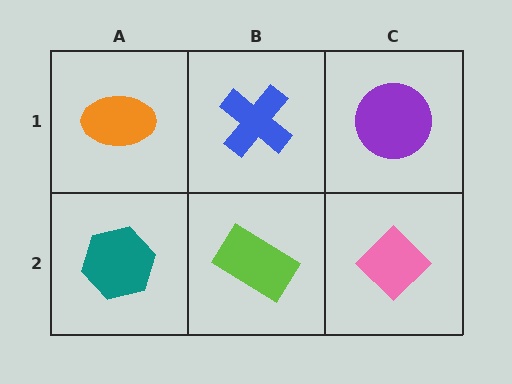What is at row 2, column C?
A pink diamond.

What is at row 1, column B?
A blue cross.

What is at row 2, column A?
A teal hexagon.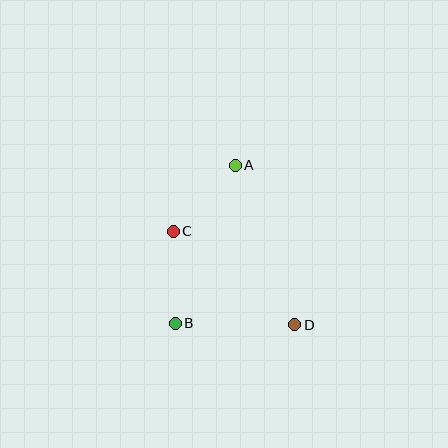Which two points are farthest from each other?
Points A and D are farthest from each other.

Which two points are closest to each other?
Points A and C are closest to each other.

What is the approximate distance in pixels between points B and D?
The distance between B and D is approximately 120 pixels.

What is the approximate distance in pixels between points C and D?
The distance between C and D is approximately 153 pixels.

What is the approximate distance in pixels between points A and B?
The distance between A and B is approximately 169 pixels.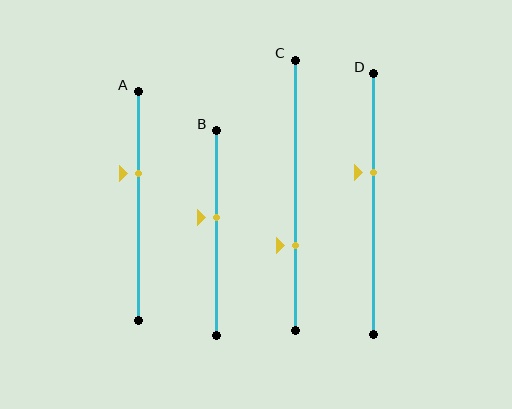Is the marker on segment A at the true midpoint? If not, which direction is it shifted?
No, the marker on segment A is shifted upward by about 14% of the segment length.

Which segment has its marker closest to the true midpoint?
Segment B has its marker closest to the true midpoint.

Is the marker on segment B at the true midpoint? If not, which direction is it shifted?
No, the marker on segment B is shifted upward by about 7% of the segment length.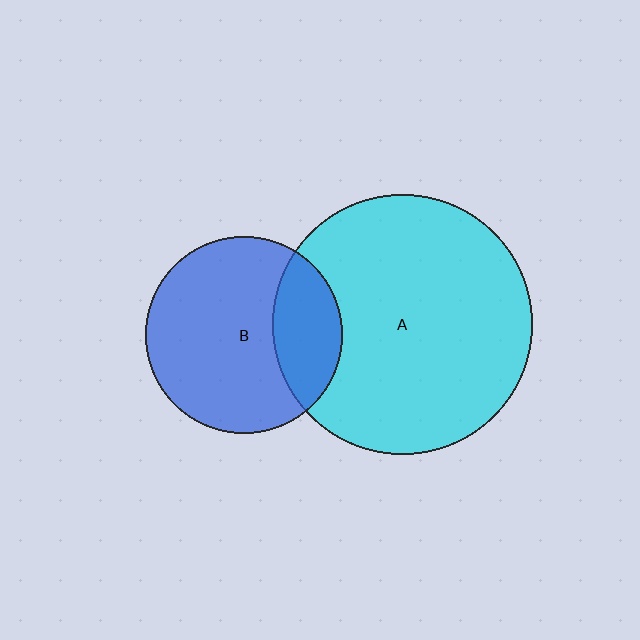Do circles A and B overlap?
Yes.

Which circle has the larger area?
Circle A (cyan).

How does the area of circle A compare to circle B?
Approximately 1.7 times.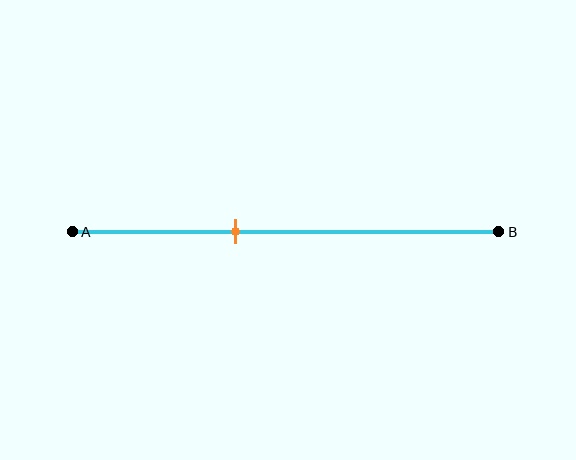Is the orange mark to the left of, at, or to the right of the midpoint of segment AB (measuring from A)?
The orange mark is to the left of the midpoint of segment AB.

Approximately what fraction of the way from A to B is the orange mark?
The orange mark is approximately 40% of the way from A to B.